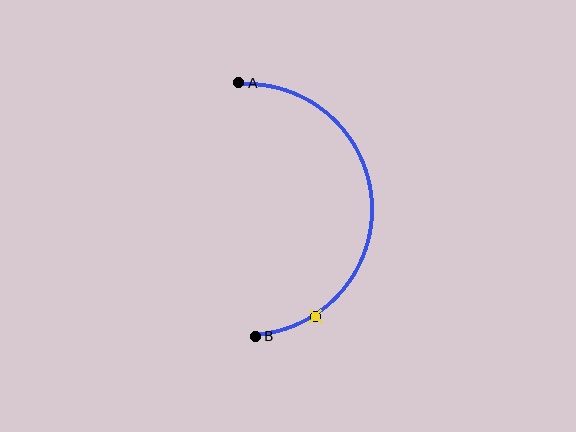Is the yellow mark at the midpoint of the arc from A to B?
No. The yellow mark lies on the arc but is closer to endpoint B. The arc midpoint would be at the point on the curve equidistant along the arc from both A and B.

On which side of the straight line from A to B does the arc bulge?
The arc bulges to the right of the straight line connecting A and B.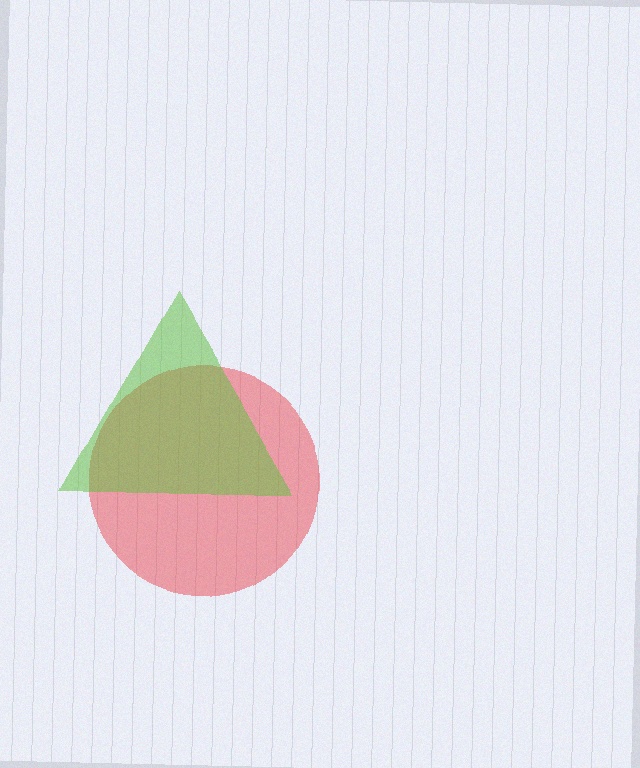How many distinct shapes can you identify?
There are 2 distinct shapes: a red circle, a lime triangle.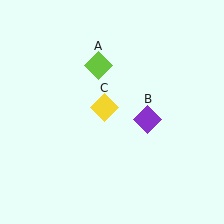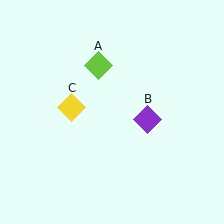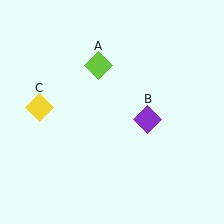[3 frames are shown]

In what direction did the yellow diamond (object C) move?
The yellow diamond (object C) moved left.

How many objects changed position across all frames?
1 object changed position: yellow diamond (object C).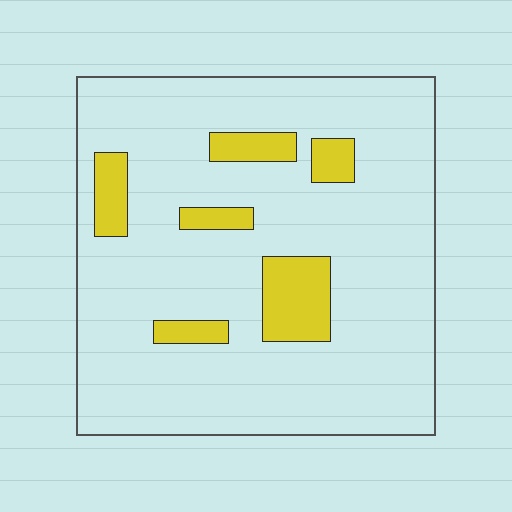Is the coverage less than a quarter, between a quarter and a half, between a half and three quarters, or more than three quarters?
Less than a quarter.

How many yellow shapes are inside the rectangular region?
6.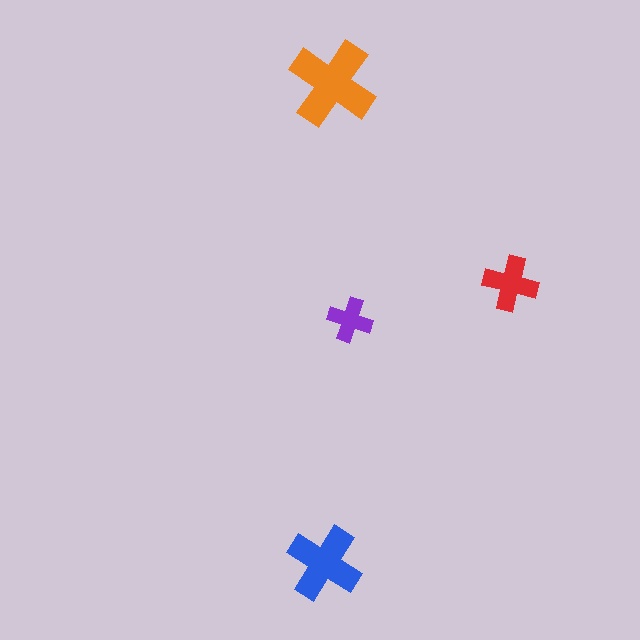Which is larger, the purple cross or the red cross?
The red one.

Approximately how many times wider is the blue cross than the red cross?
About 1.5 times wider.